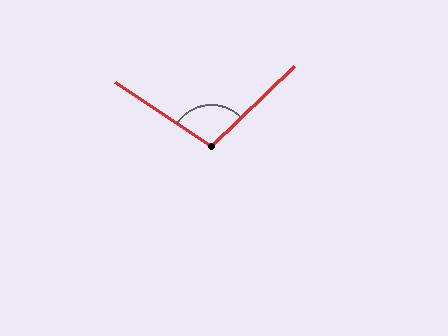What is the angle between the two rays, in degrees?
Approximately 102 degrees.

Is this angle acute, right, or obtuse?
It is obtuse.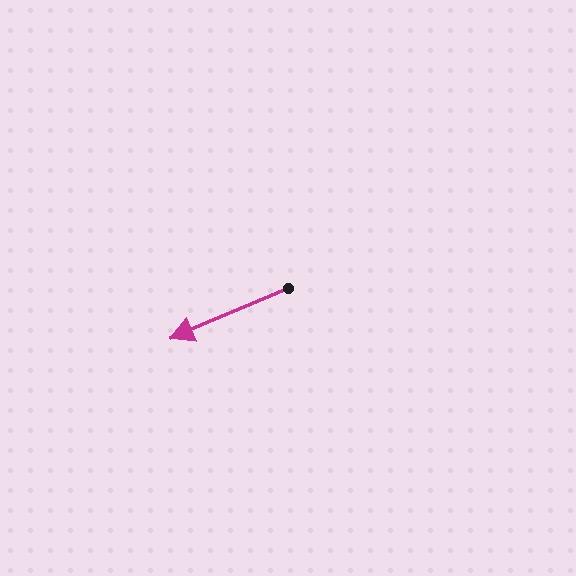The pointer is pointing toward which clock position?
Roughly 8 o'clock.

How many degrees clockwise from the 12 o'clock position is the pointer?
Approximately 247 degrees.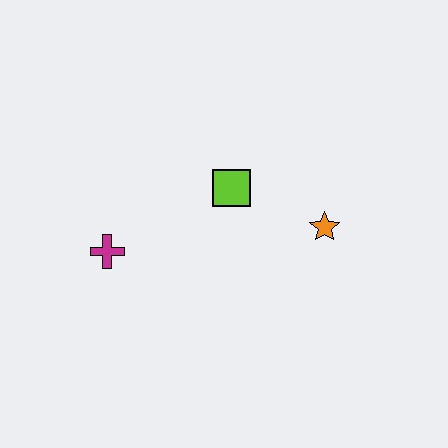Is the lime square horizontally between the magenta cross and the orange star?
Yes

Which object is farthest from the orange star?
The magenta cross is farthest from the orange star.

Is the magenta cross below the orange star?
Yes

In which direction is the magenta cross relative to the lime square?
The magenta cross is to the left of the lime square.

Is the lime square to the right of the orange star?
No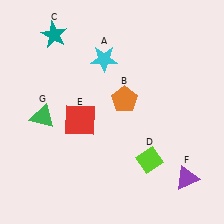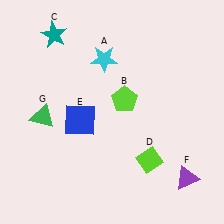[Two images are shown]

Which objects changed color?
B changed from orange to lime. E changed from red to blue.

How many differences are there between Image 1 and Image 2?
There are 2 differences between the two images.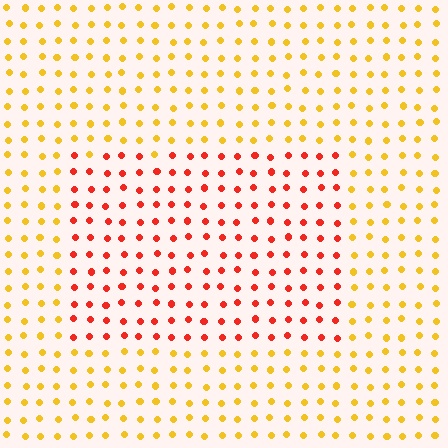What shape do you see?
I see a rectangle.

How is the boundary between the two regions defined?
The boundary is defined purely by a slight shift in hue (about 45 degrees). Spacing, size, and orientation are identical on both sides.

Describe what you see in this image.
The image is filled with small yellow elements in a uniform arrangement. A rectangle-shaped region is visible where the elements are tinted to a slightly different hue, forming a subtle color boundary.